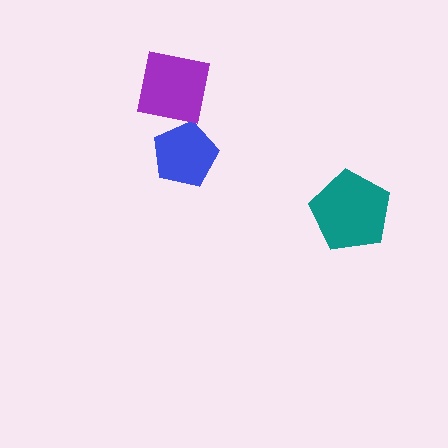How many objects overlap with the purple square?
1 object overlaps with the purple square.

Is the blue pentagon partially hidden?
Yes, it is partially covered by another shape.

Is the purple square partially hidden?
No, no other shape covers it.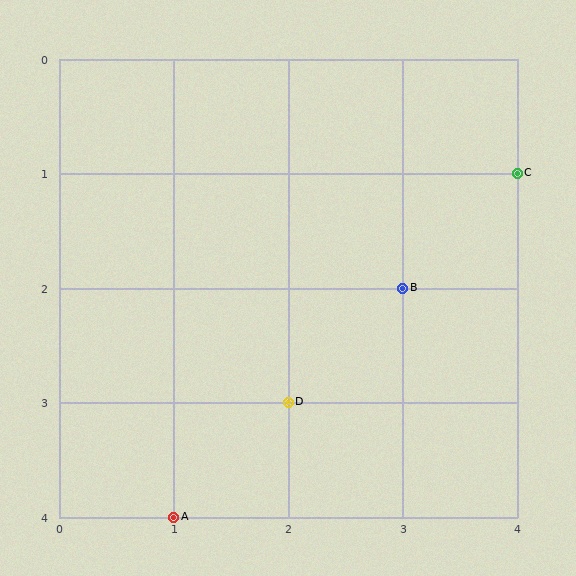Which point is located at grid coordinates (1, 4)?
Point A is at (1, 4).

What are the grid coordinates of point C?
Point C is at grid coordinates (4, 1).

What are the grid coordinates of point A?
Point A is at grid coordinates (1, 4).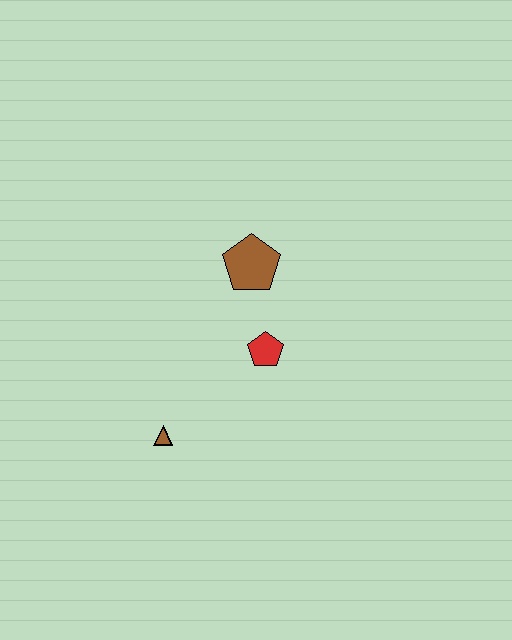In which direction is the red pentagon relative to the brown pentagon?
The red pentagon is below the brown pentagon.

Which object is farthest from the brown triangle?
The brown pentagon is farthest from the brown triangle.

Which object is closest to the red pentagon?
The brown pentagon is closest to the red pentagon.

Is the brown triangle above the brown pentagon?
No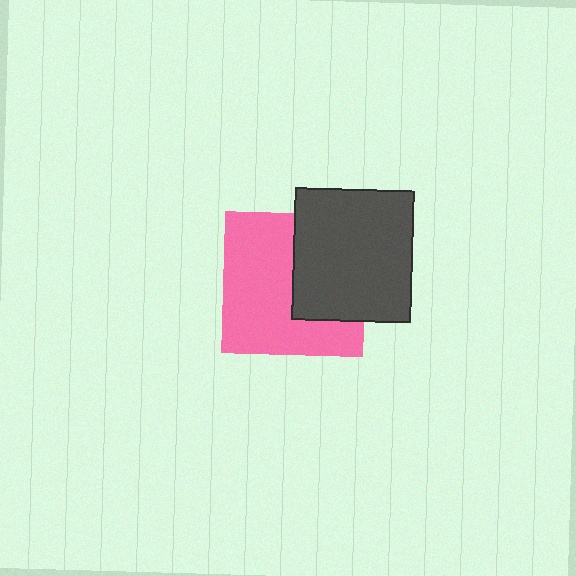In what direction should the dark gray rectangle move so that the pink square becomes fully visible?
The dark gray rectangle should move right. That is the shortest direction to clear the overlap and leave the pink square fully visible.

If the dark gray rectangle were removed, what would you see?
You would see the complete pink square.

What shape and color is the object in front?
The object in front is a dark gray rectangle.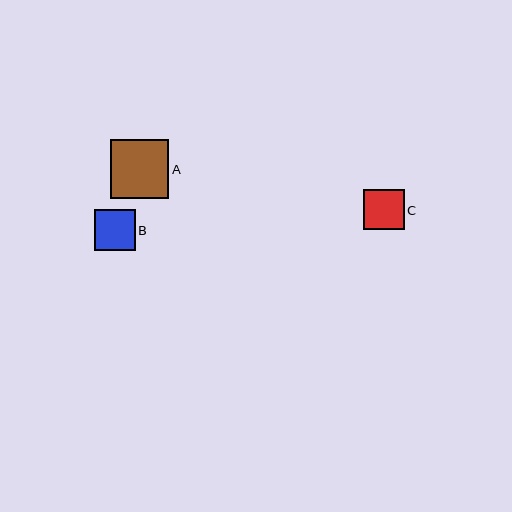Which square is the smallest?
Square B is the smallest with a size of approximately 41 pixels.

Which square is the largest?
Square A is the largest with a size of approximately 59 pixels.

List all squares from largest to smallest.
From largest to smallest: A, C, B.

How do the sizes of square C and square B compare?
Square C and square B are approximately the same size.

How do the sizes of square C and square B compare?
Square C and square B are approximately the same size.